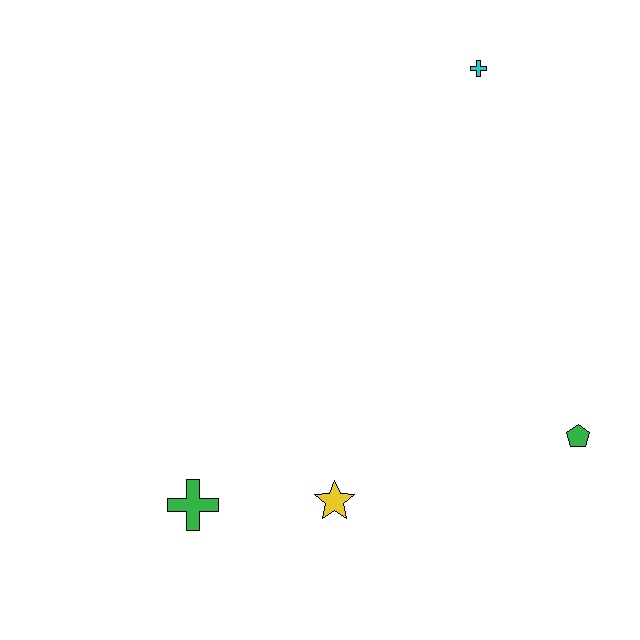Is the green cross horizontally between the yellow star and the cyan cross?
No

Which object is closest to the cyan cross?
The green pentagon is closest to the cyan cross.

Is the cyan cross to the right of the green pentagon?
No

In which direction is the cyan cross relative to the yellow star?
The cyan cross is above the yellow star.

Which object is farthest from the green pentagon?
The green cross is farthest from the green pentagon.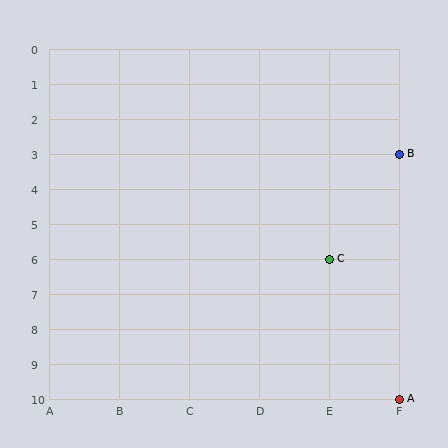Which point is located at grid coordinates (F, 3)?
Point B is at (F, 3).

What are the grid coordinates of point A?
Point A is at grid coordinates (F, 10).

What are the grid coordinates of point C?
Point C is at grid coordinates (E, 6).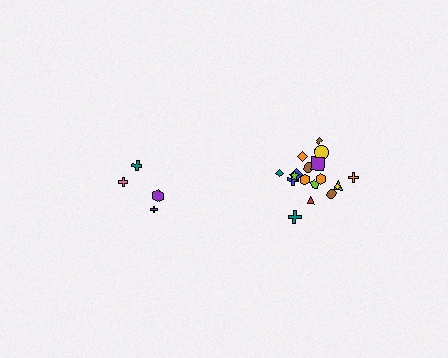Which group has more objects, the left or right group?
The right group.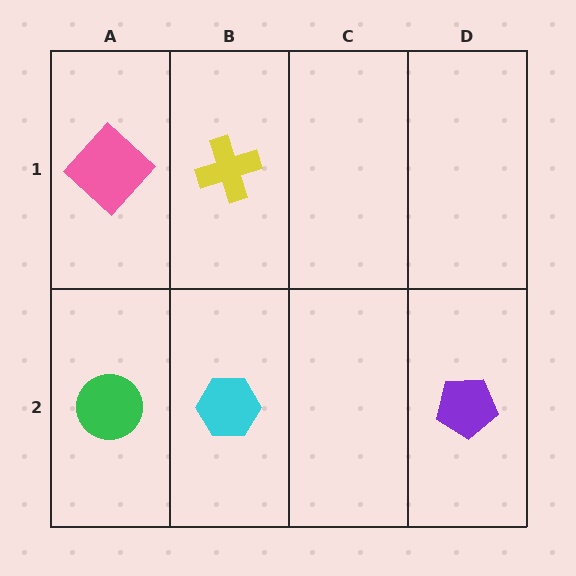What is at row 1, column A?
A pink diamond.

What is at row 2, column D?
A purple pentagon.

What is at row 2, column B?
A cyan hexagon.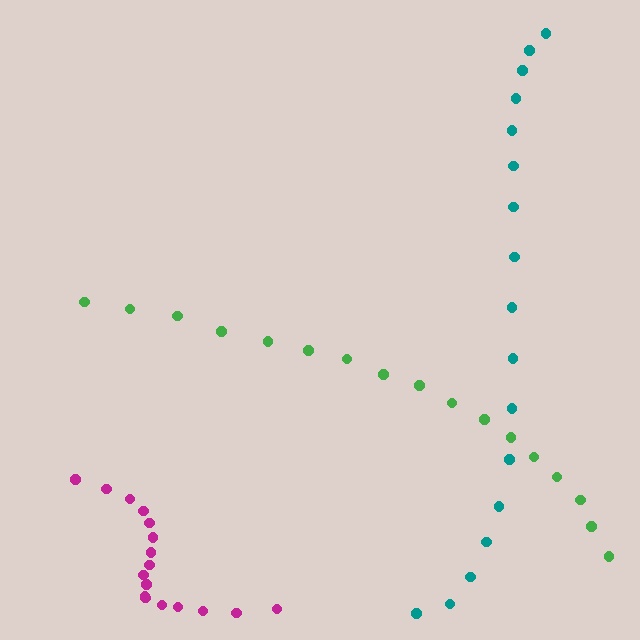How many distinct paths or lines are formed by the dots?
There are 3 distinct paths.